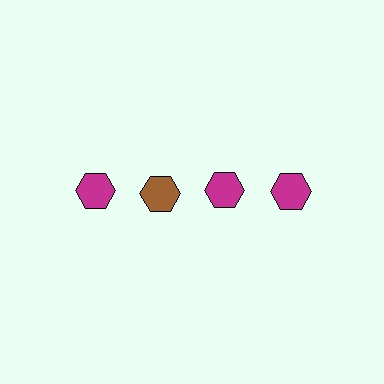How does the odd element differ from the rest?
It has a different color: brown instead of magenta.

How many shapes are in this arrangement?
There are 4 shapes arranged in a grid pattern.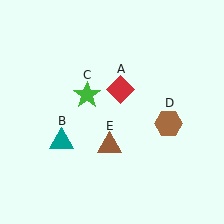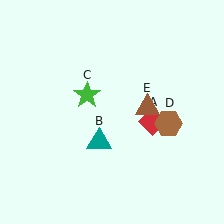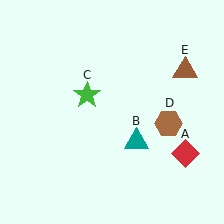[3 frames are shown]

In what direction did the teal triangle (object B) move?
The teal triangle (object B) moved right.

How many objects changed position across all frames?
3 objects changed position: red diamond (object A), teal triangle (object B), brown triangle (object E).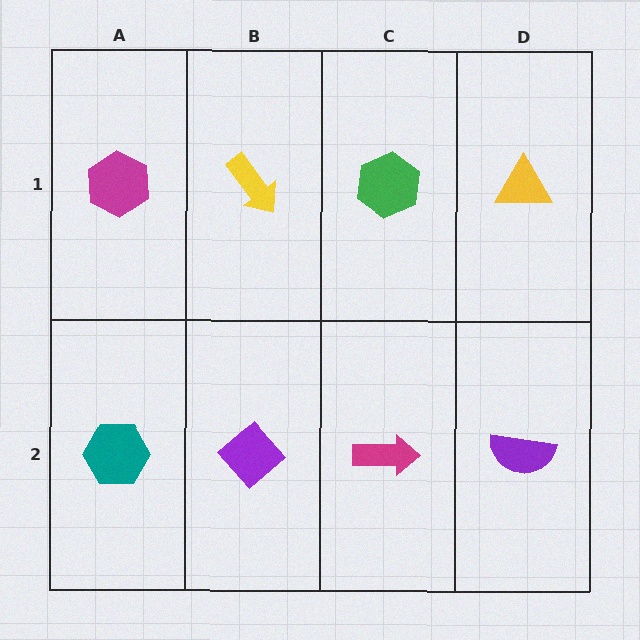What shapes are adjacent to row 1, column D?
A purple semicircle (row 2, column D), a green hexagon (row 1, column C).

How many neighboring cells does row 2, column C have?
3.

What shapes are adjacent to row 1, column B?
A purple diamond (row 2, column B), a magenta hexagon (row 1, column A), a green hexagon (row 1, column C).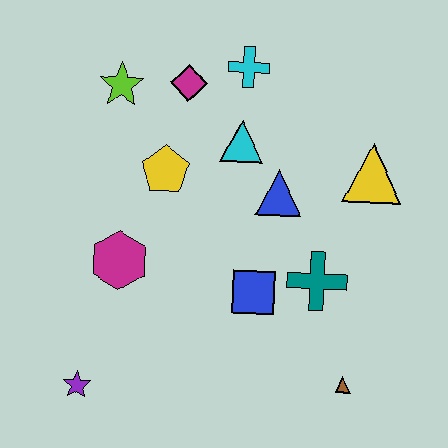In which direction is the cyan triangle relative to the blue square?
The cyan triangle is above the blue square.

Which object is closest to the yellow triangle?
The blue triangle is closest to the yellow triangle.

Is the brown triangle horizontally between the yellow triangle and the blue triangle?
Yes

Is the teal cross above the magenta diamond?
No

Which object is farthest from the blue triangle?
The purple star is farthest from the blue triangle.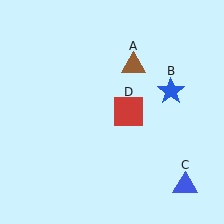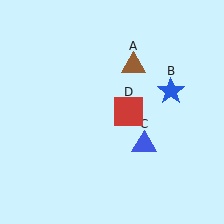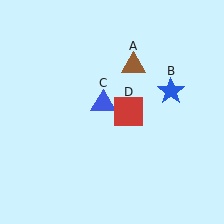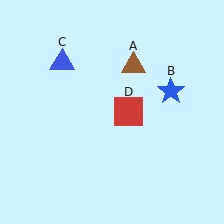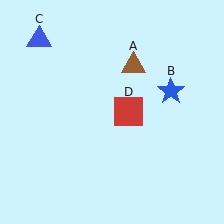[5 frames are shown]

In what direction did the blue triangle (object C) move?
The blue triangle (object C) moved up and to the left.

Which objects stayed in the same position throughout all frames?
Brown triangle (object A) and blue star (object B) and red square (object D) remained stationary.